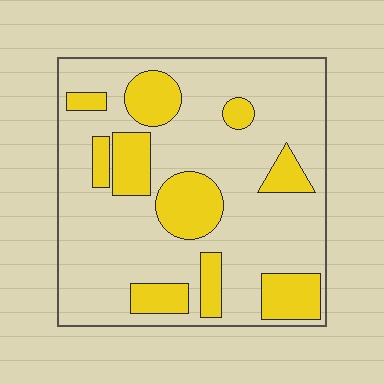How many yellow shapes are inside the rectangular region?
10.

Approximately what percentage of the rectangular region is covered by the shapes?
Approximately 25%.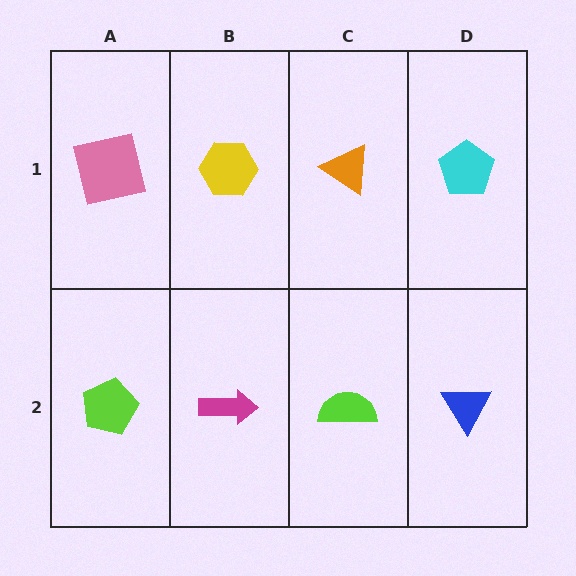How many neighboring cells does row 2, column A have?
2.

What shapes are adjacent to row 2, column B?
A yellow hexagon (row 1, column B), a lime pentagon (row 2, column A), a lime semicircle (row 2, column C).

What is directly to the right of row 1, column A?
A yellow hexagon.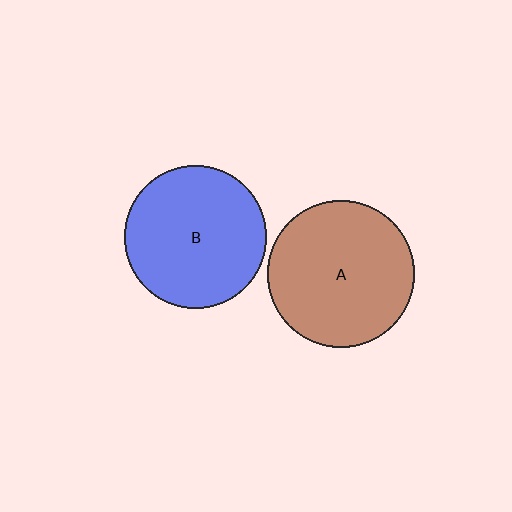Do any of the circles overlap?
No, none of the circles overlap.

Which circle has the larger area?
Circle A (brown).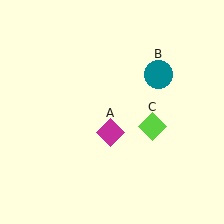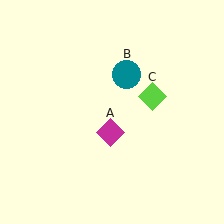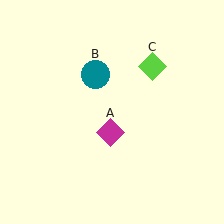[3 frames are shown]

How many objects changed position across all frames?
2 objects changed position: teal circle (object B), lime diamond (object C).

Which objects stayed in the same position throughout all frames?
Magenta diamond (object A) remained stationary.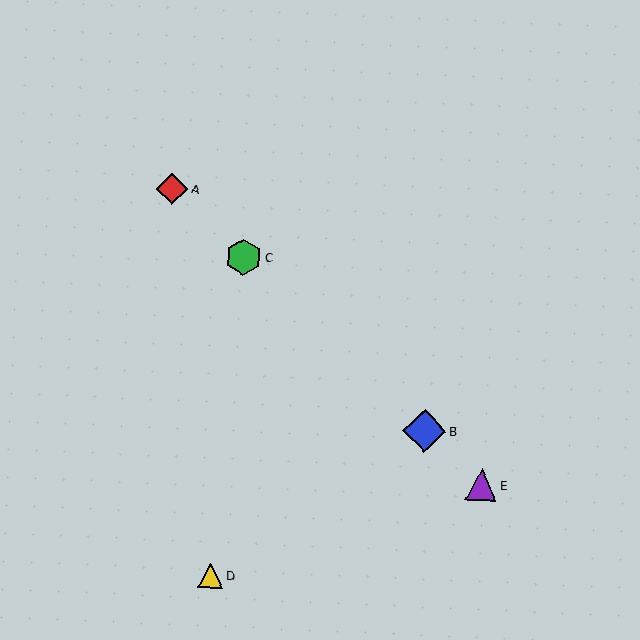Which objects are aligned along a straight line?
Objects A, B, C, E are aligned along a straight line.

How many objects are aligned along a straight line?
4 objects (A, B, C, E) are aligned along a straight line.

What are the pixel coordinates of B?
Object B is at (425, 431).